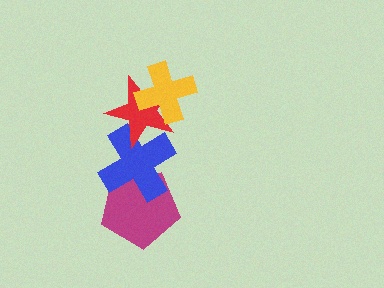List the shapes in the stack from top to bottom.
From top to bottom: the yellow cross, the red star, the blue cross, the magenta pentagon.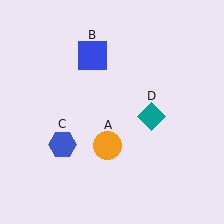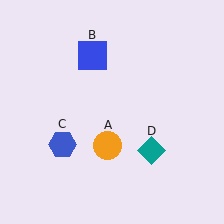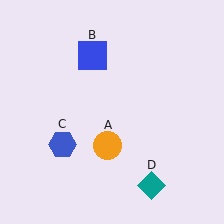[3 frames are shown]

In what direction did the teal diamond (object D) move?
The teal diamond (object D) moved down.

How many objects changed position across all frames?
1 object changed position: teal diamond (object D).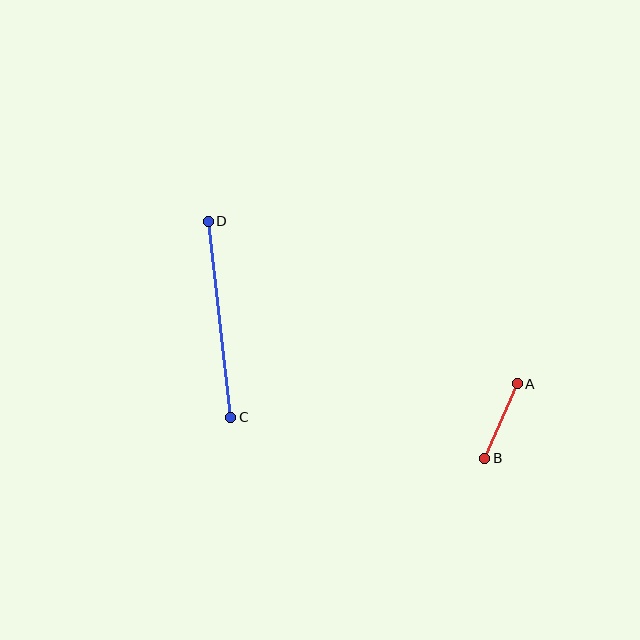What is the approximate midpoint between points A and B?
The midpoint is at approximately (501, 421) pixels.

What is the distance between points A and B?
The distance is approximately 82 pixels.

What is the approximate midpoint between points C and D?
The midpoint is at approximately (219, 319) pixels.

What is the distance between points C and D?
The distance is approximately 197 pixels.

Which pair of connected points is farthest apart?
Points C and D are farthest apart.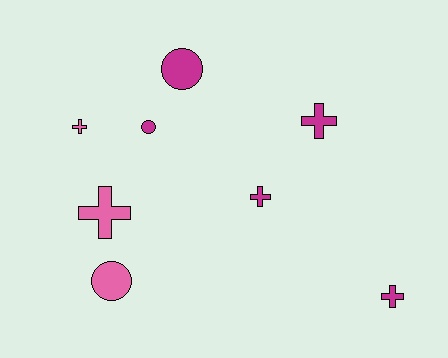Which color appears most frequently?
Magenta, with 5 objects.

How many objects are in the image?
There are 8 objects.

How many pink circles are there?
There is 1 pink circle.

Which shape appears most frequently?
Cross, with 5 objects.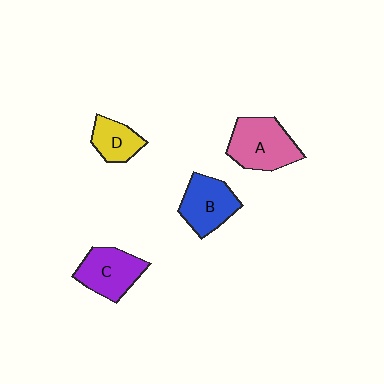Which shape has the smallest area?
Shape D (yellow).